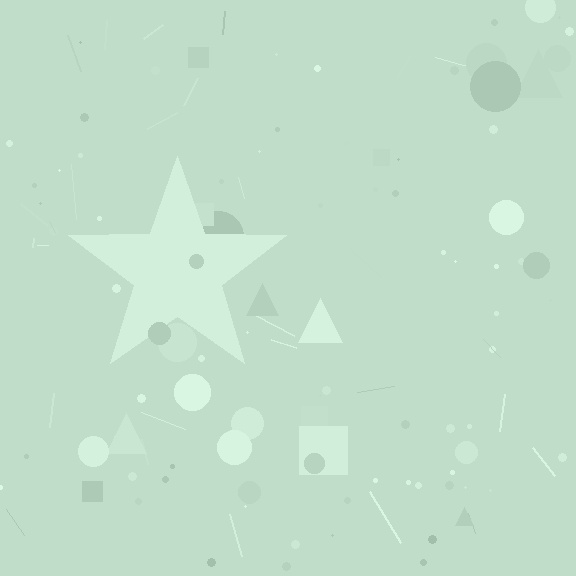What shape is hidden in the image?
A star is hidden in the image.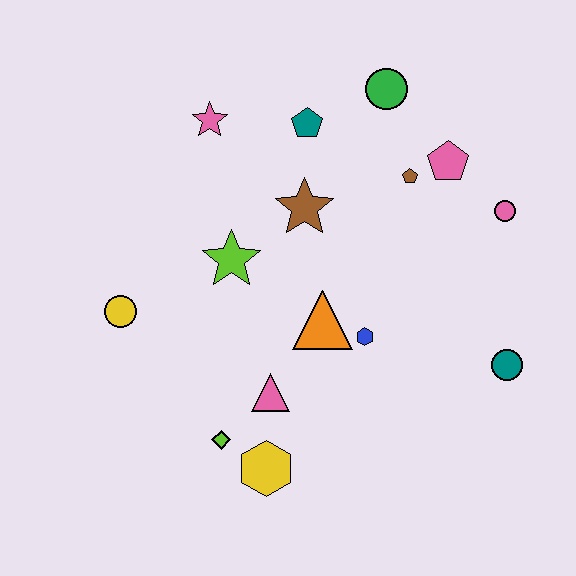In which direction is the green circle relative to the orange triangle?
The green circle is above the orange triangle.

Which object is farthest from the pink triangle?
The green circle is farthest from the pink triangle.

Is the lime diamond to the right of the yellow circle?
Yes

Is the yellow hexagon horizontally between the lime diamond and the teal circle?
Yes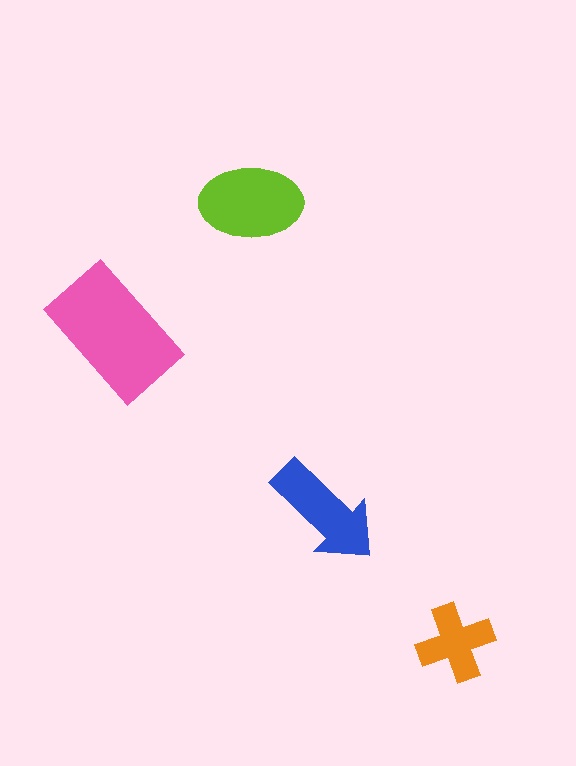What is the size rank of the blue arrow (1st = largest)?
3rd.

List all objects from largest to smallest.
The pink rectangle, the lime ellipse, the blue arrow, the orange cross.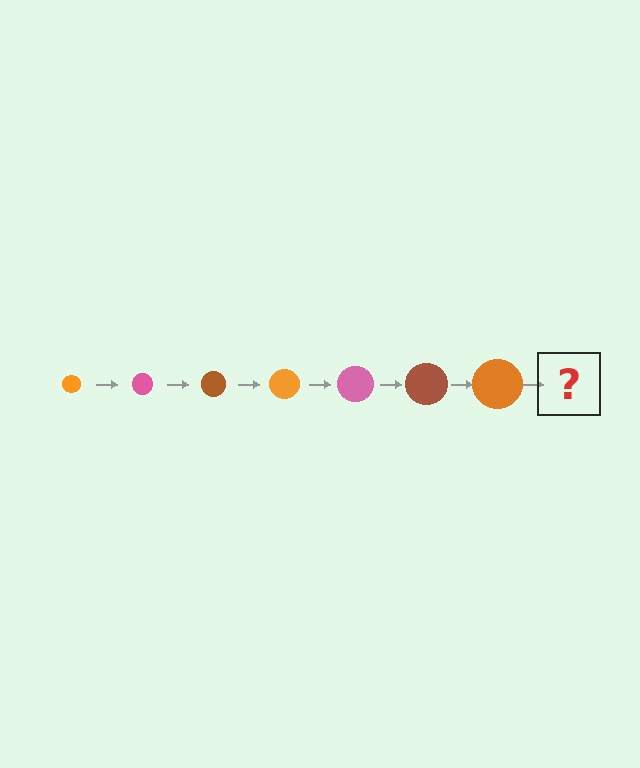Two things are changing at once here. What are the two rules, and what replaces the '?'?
The two rules are that the circle grows larger each step and the color cycles through orange, pink, and brown. The '?' should be a pink circle, larger than the previous one.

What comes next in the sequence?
The next element should be a pink circle, larger than the previous one.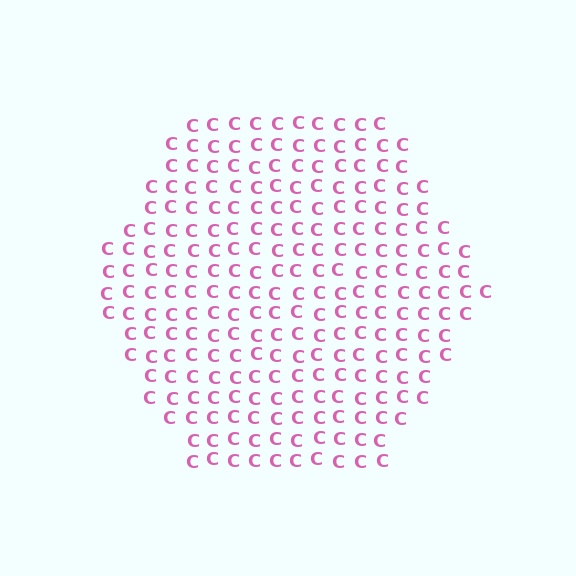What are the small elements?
The small elements are letter C's.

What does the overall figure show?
The overall figure shows a hexagon.